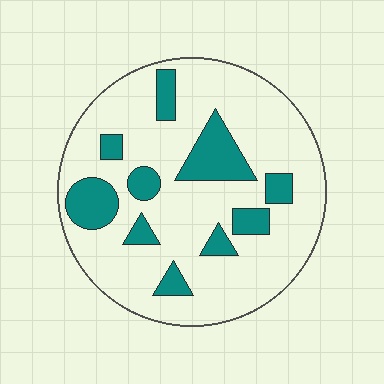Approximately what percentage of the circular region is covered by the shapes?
Approximately 20%.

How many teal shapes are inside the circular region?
10.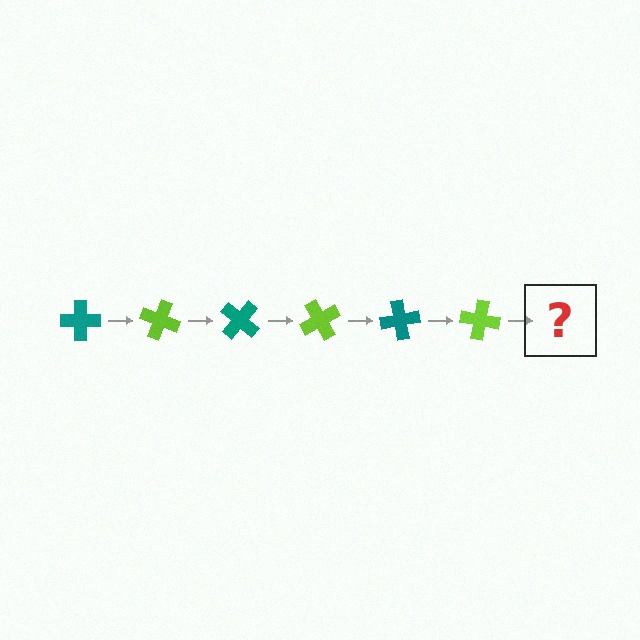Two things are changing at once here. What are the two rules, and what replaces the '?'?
The two rules are that it rotates 20 degrees each step and the color cycles through teal and lime. The '?' should be a teal cross, rotated 120 degrees from the start.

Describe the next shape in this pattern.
It should be a teal cross, rotated 120 degrees from the start.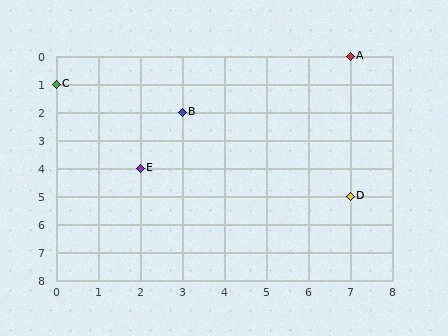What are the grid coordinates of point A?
Point A is at grid coordinates (7, 0).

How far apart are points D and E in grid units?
Points D and E are 5 columns and 1 row apart (about 5.1 grid units diagonally).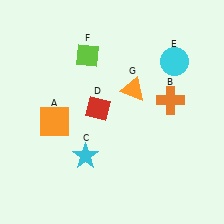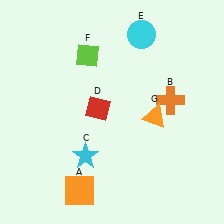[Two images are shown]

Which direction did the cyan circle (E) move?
The cyan circle (E) moved left.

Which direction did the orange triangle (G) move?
The orange triangle (G) moved down.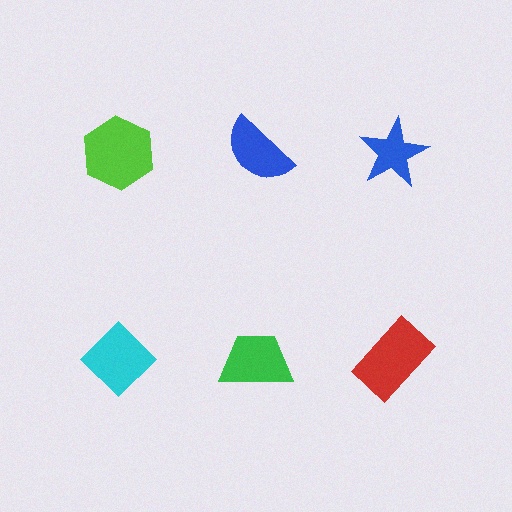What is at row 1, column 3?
A blue star.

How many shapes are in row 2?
3 shapes.